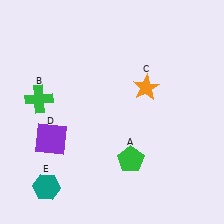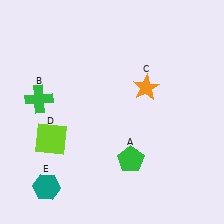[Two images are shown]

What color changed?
The square (D) changed from purple in Image 1 to lime in Image 2.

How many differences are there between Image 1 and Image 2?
There is 1 difference between the two images.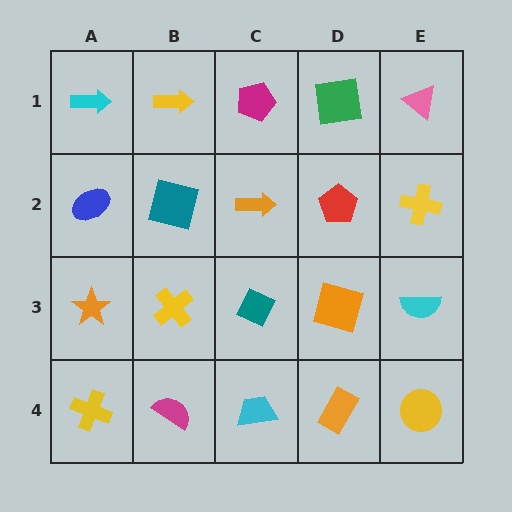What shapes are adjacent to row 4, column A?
An orange star (row 3, column A), a magenta semicircle (row 4, column B).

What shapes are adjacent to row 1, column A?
A blue ellipse (row 2, column A), a yellow arrow (row 1, column B).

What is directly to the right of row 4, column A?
A magenta semicircle.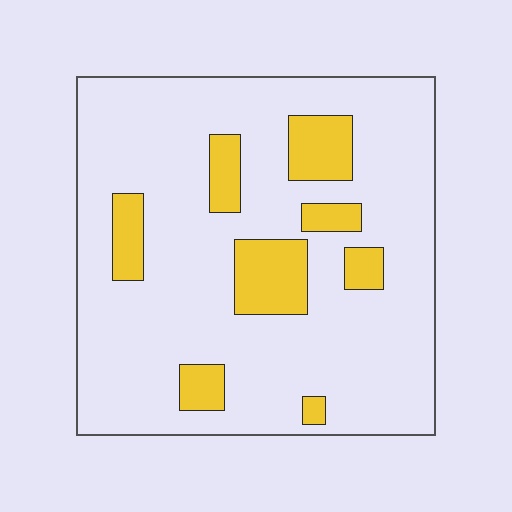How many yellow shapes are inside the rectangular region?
8.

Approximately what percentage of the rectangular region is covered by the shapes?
Approximately 15%.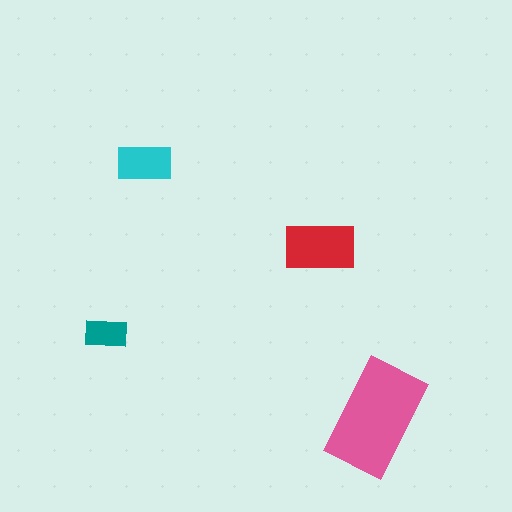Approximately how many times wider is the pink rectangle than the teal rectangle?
About 2.5 times wider.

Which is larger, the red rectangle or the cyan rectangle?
The red one.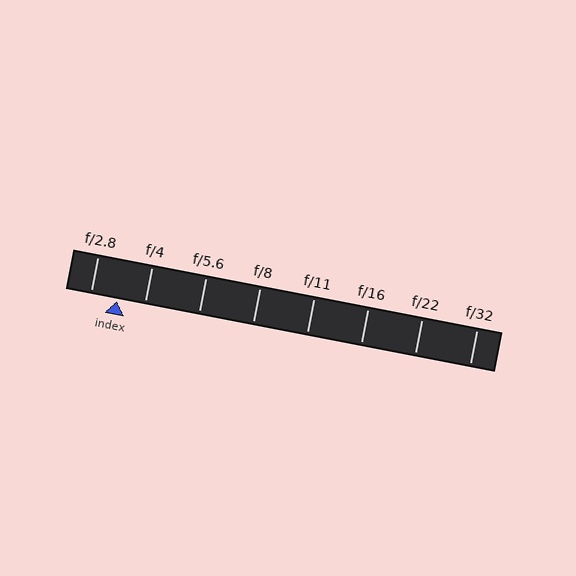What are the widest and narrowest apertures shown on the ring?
The widest aperture shown is f/2.8 and the narrowest is f/32.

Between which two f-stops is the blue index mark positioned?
The index mark is between f/2.8 and f/4.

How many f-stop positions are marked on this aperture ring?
There are 8 f-stop positions marked.